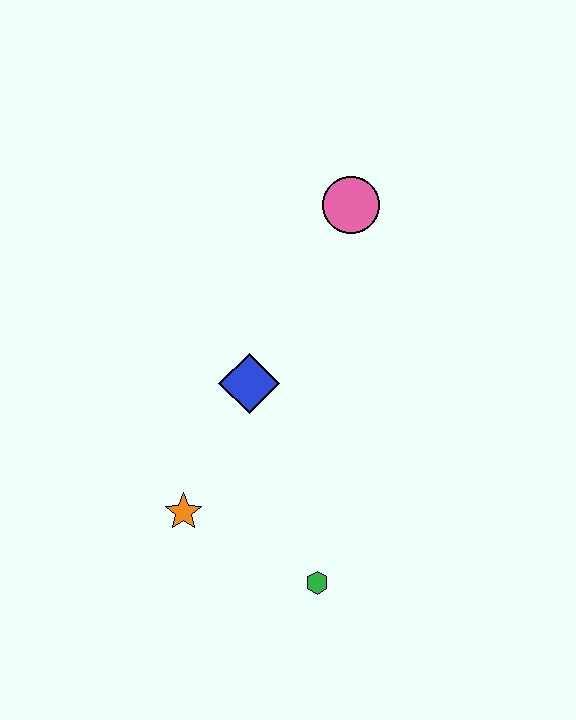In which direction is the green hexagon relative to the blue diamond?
The green hexagon is below the blue diamond.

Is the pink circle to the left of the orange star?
No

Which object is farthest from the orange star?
The pink circle is farthest from the orange star.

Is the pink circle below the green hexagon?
No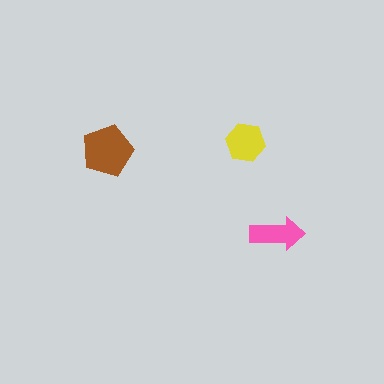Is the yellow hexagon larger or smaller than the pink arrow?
Larger.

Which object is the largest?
The brown pentagon.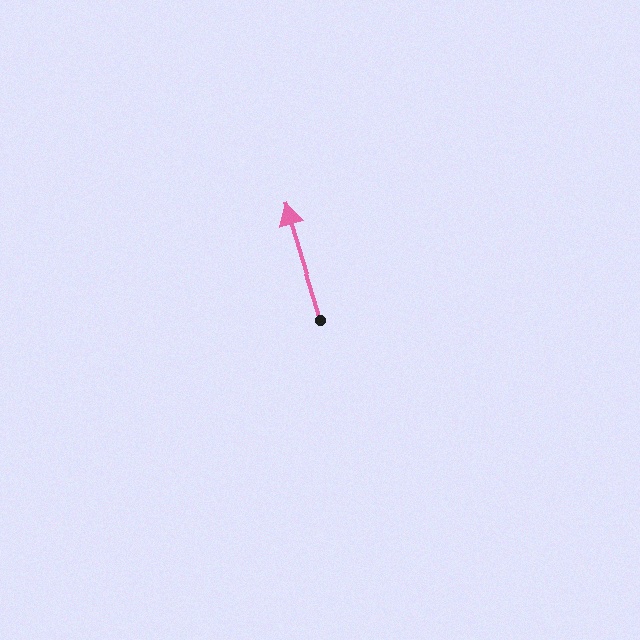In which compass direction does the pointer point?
North.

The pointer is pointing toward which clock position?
Roughly 11 o'clock.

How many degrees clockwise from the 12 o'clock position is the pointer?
Approximately 343 degrees.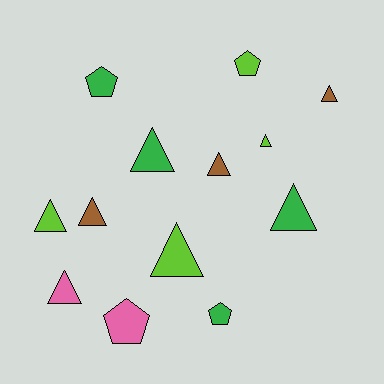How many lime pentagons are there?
There is 1 lime pentagon.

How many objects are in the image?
There are 13 objects.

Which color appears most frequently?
Green, with 4 objects.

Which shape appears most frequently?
Triangle, with 9 objects.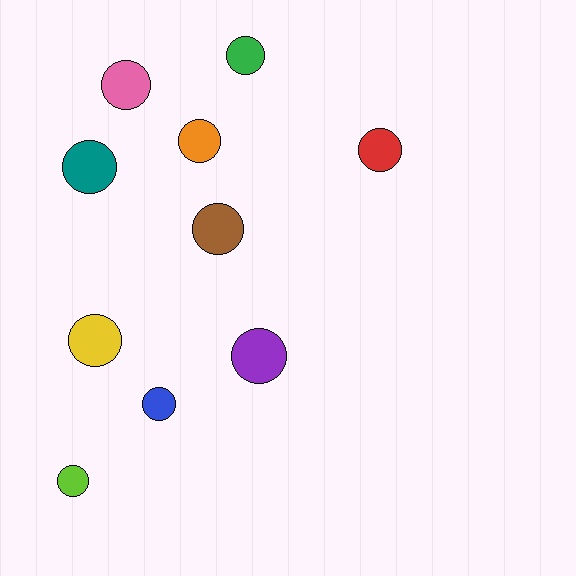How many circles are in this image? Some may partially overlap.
There are 10 circles.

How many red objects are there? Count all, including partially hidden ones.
There is 1 red object.